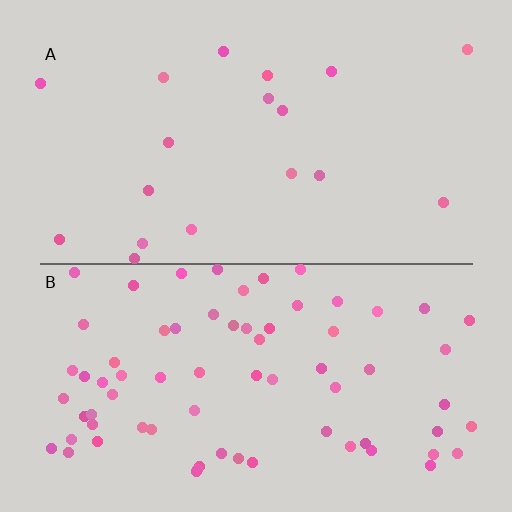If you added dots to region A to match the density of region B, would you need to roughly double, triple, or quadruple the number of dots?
Approximately quadruple.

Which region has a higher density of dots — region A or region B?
B (the bottom).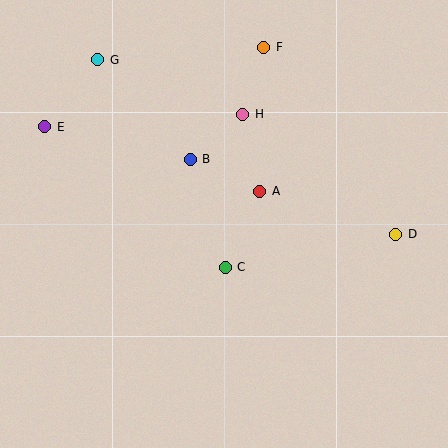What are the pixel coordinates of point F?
Point F is at (264, 47).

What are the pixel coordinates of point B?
Point B is at (190, 159).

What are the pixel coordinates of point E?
Point E is at (45, 127).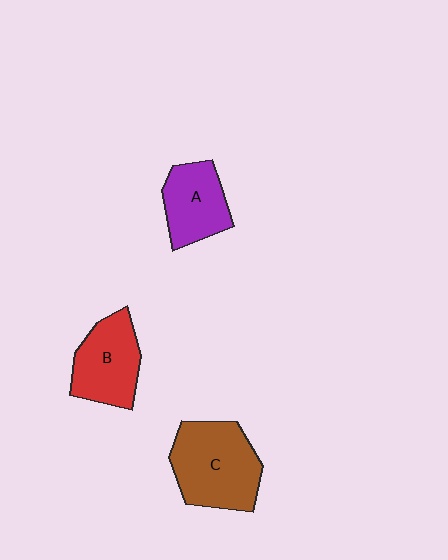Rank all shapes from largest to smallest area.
From largest to smallest: C (brown), B (red), A (purple).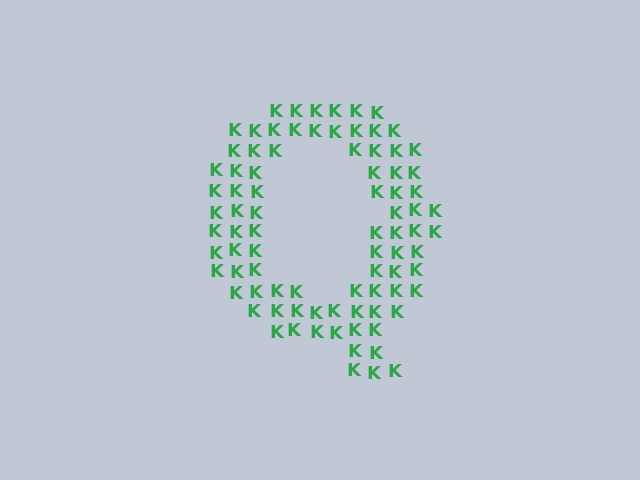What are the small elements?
The small elements are letter K's.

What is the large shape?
The large shape is the letter Q.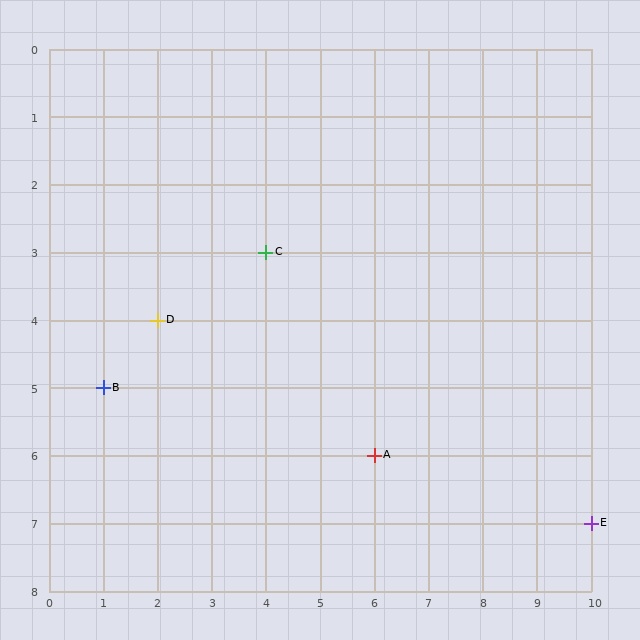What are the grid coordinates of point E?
Point E is at grid coordinates (10, 7).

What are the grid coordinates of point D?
Point D is at grid coordinates (2, 4).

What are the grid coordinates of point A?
Point A is at grid coordinates (6, 6).